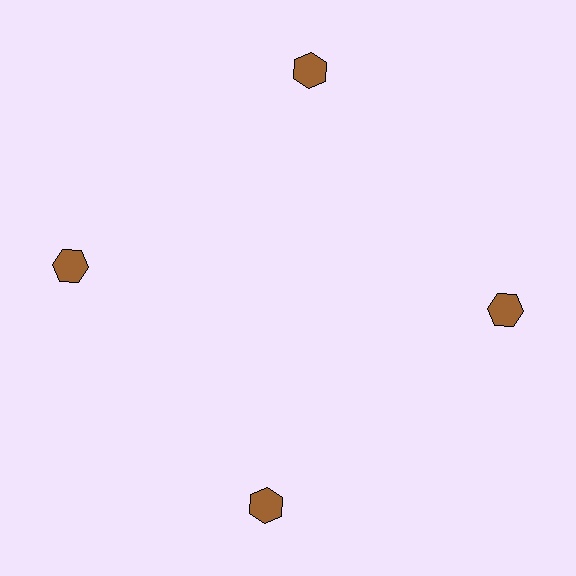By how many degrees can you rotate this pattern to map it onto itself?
The pattern maps onto itself every 90 degrees of rotation.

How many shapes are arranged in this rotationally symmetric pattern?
There are 4 shapes, arranged in 4 groups of 1.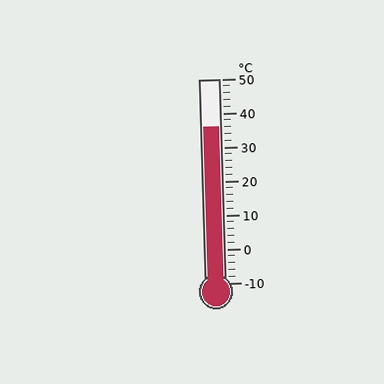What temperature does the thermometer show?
The thermometer shows approximately 36°C.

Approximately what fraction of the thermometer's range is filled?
The thermometer is filled to approximately 75% of its range.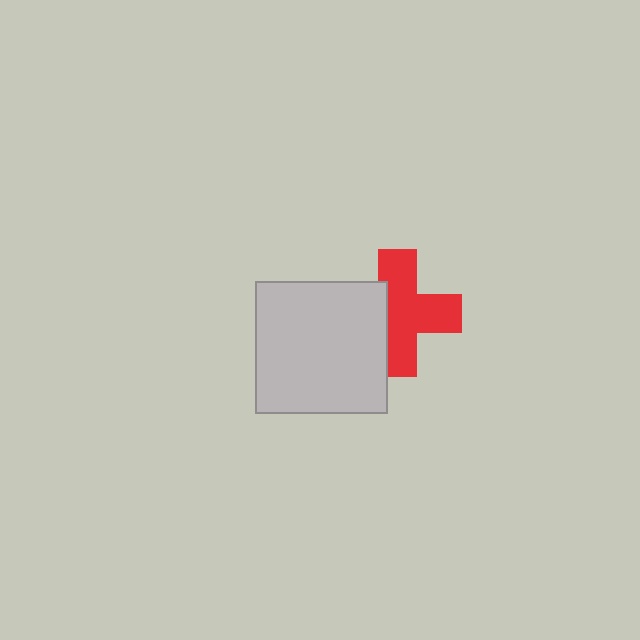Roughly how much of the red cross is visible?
Most of it is visible (roughly 69%).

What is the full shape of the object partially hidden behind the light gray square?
The partially hidden object is a red cross.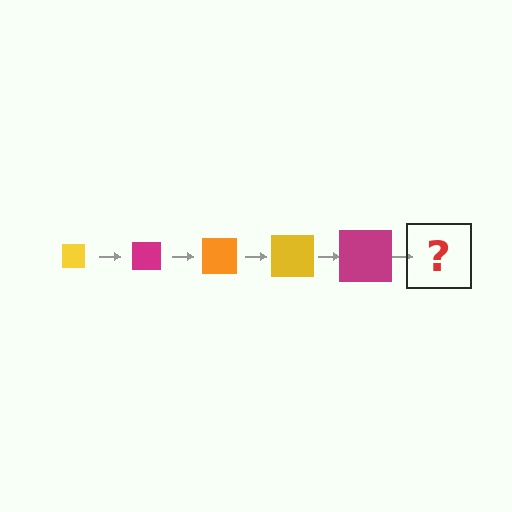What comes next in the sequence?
The next element should be an orange square, larger than the previous one.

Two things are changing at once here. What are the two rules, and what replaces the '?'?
The two rules are that the square grows larger each step and the color cycles through yellow, magenta, and orange. The '?' should be an orange square, larger than the previous one.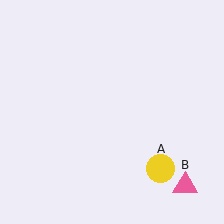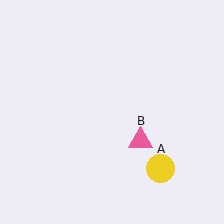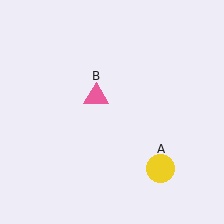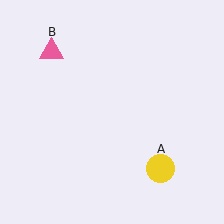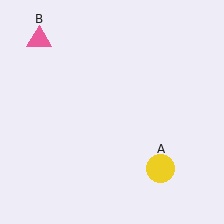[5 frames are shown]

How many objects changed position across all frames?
1 object changed position: pink triangle (object B).